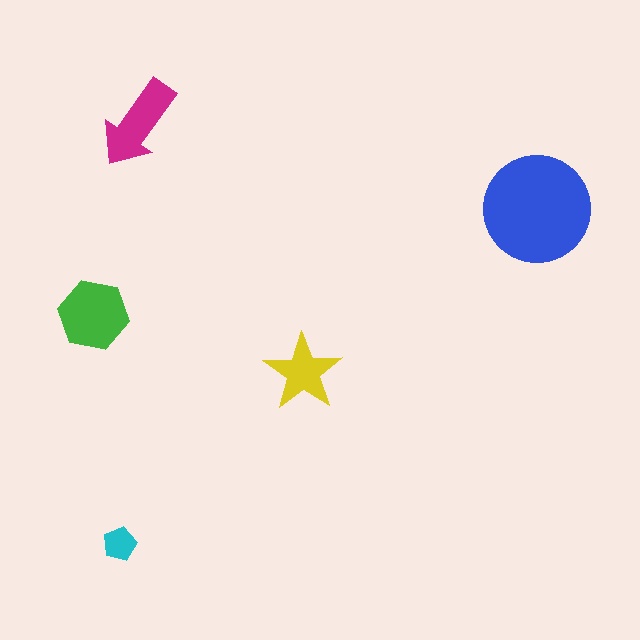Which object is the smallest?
The cyan pentagon.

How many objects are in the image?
There are 5 objects in the image.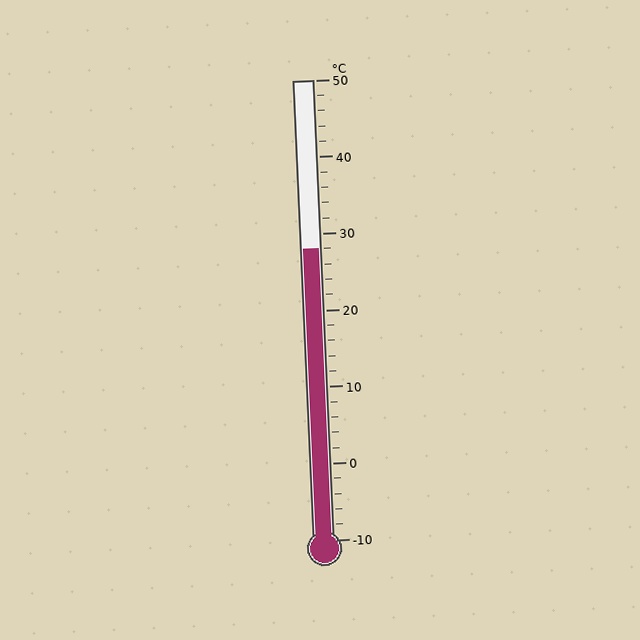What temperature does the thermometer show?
The thermometer shows approximately 28°C.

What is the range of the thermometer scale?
The thermometer scale ranges from -10°C to 50°C.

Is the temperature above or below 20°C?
The temperature is above 20°C.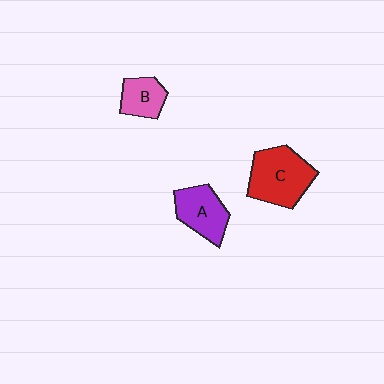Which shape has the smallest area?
Shape B (pink).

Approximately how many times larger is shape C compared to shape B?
Approximately 1.9 times.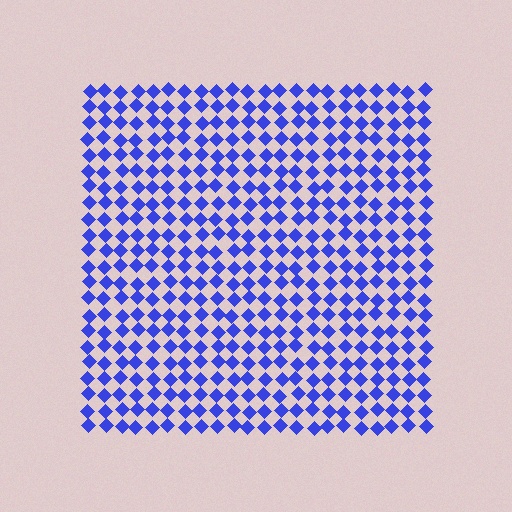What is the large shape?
The large shape is a square.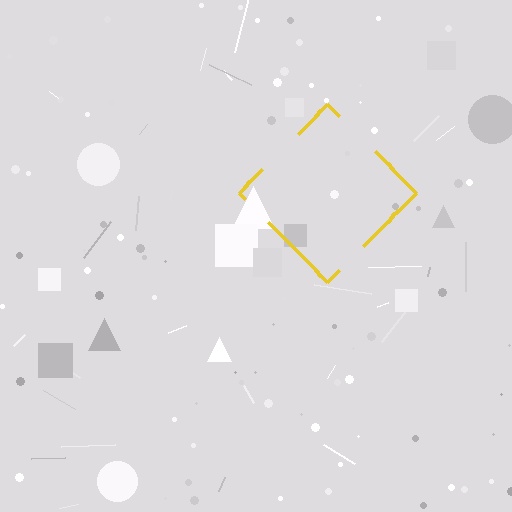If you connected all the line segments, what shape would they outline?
They would outline a diamond.